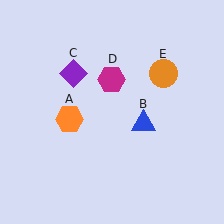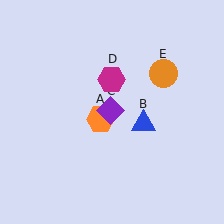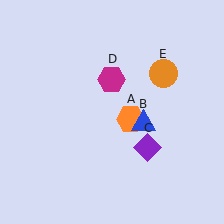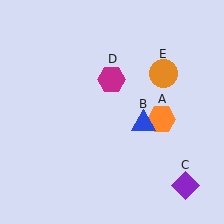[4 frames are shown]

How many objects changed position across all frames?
2 objects changed position: orange hexagon (object A), purple diamond (object C).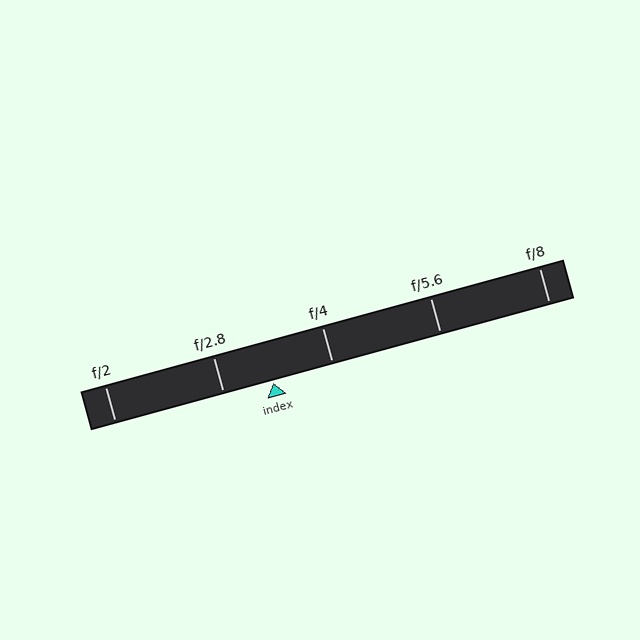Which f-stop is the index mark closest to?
The index mark is closest to f/2.8.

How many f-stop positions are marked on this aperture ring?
There are 5 f-stop positions marked.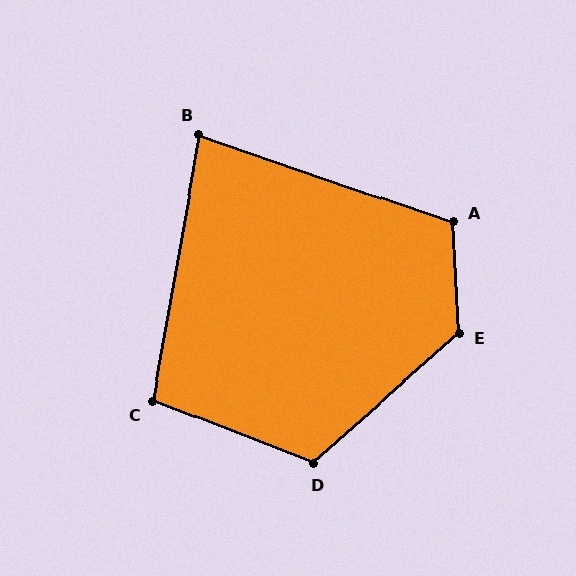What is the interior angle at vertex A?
Approximately 112 degrees (obtuse).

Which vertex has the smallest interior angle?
B, at approximately 81 degrees.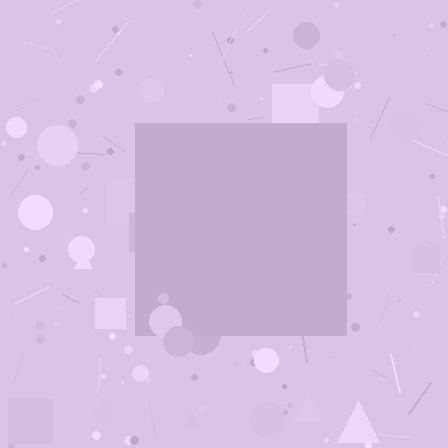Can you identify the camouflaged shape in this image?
The camouflaged shape is a square.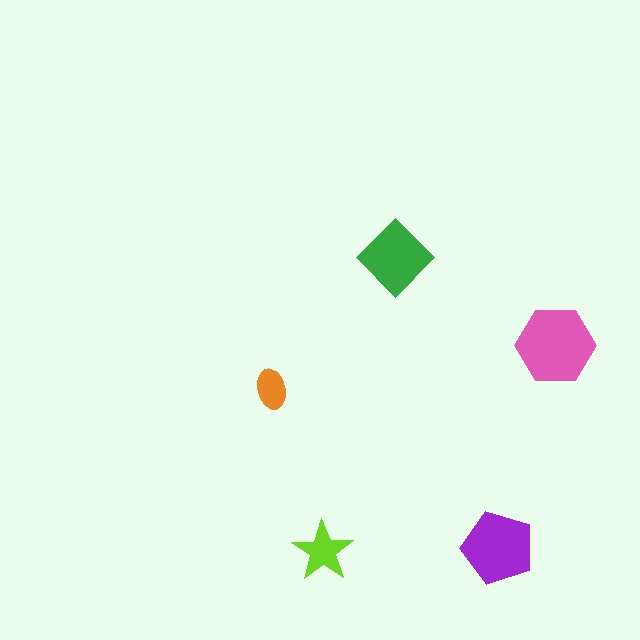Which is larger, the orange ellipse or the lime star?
The lime star.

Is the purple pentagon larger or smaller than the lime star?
Larger.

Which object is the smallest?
The orange ellipse.